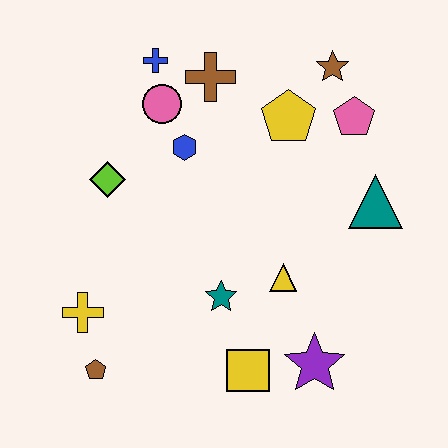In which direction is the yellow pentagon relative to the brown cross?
The yellow pentagon is to the right of the brown cross.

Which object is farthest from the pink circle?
The purple star is farthest from the pink circle.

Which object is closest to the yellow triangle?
The teal star is closest to the yellow triangle.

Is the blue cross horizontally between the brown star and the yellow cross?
Yes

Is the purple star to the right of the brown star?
No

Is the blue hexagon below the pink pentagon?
Yes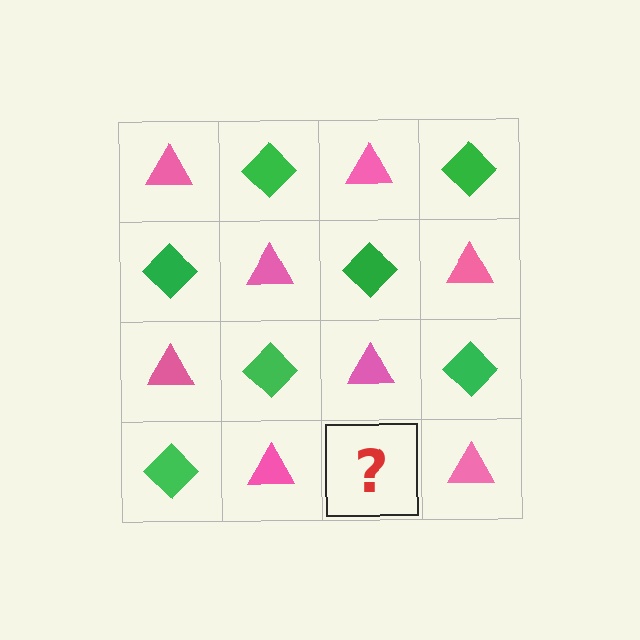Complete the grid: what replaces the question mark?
The question mark should be replaced with a green diamond.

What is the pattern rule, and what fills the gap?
The rule is that it alternates pink triangle and green diamond in a checkerboard pattern. The gap should be filled with a green diamond.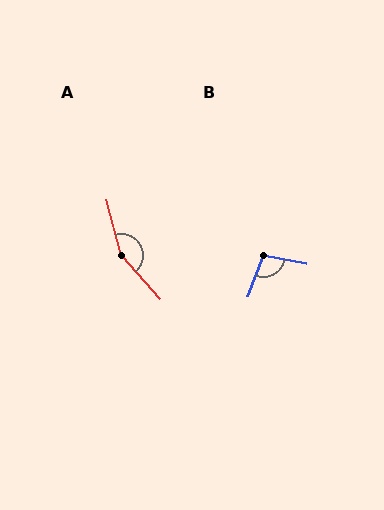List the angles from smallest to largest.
B (100°), A (153°).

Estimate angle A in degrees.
Approximately 153 degrees.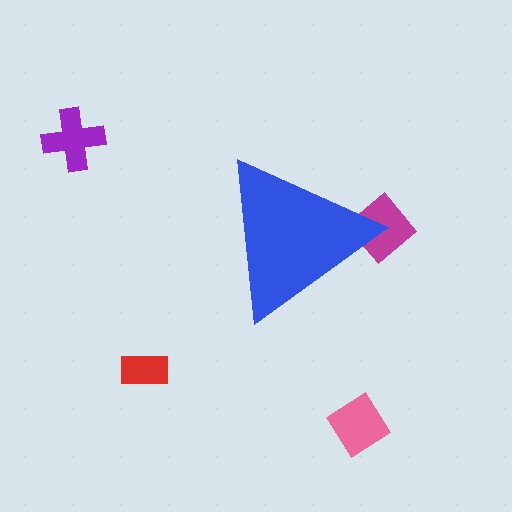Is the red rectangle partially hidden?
No, the red rectangle is fully visible.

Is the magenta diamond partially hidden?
Yes, the magenta diamond is partially hidden behind the blue triangle.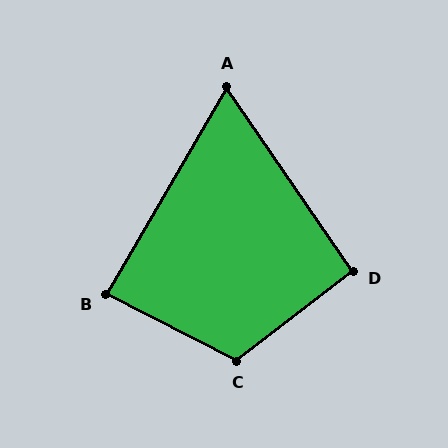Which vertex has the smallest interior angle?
A, at approximately 65 degrees.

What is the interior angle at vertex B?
Approximately 87 degrees (approximately right).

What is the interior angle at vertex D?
Approximately 93 degrees (approximately right).